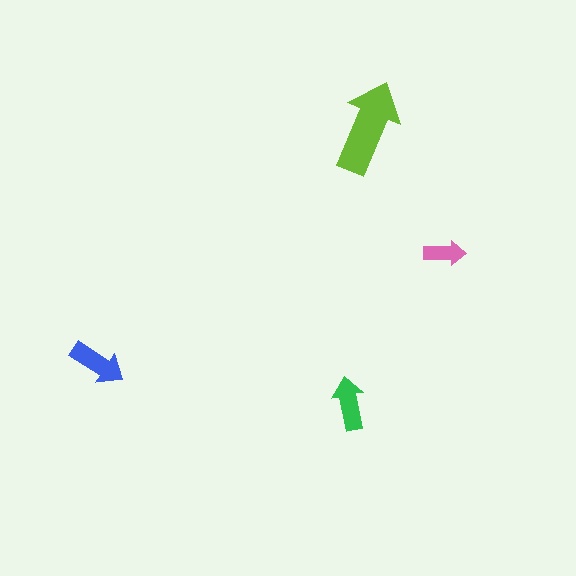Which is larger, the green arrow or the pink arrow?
The green one.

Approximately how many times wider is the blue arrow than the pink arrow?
About 1.5 times wider.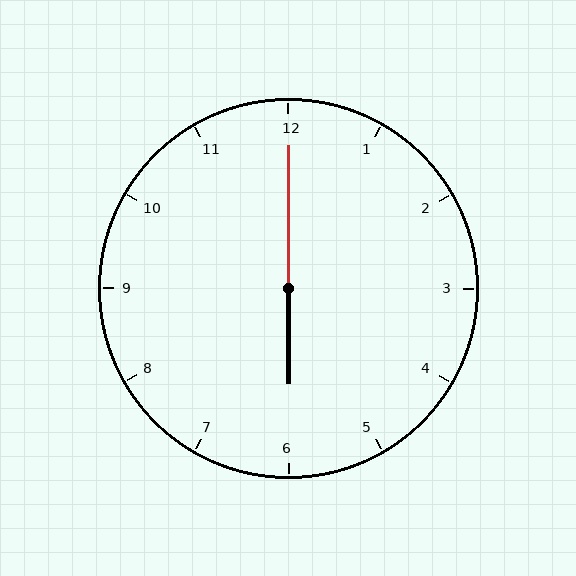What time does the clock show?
6:00.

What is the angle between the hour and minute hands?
Approximately 180 degrees.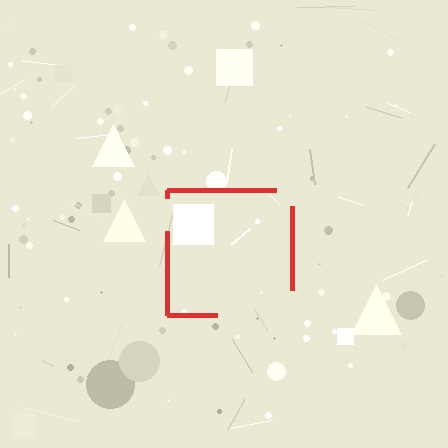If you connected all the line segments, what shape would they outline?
They would outline a square.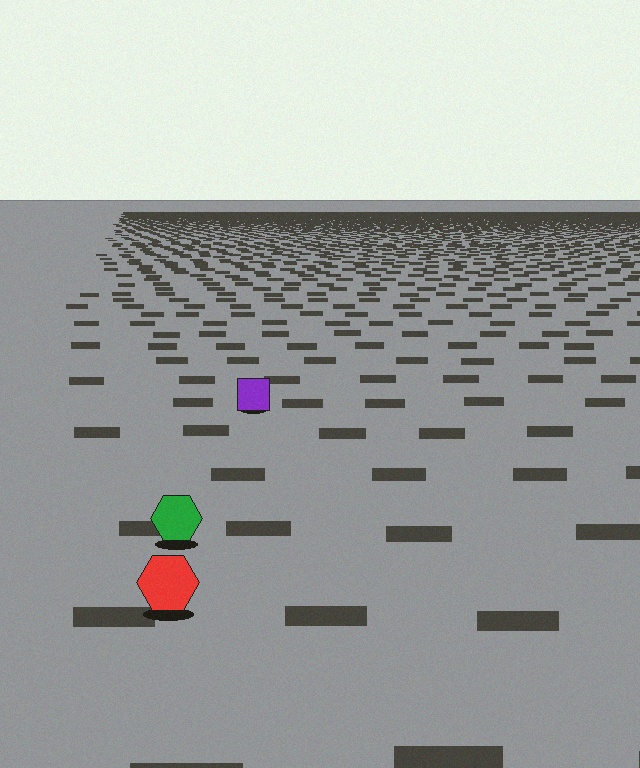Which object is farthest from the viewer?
The purple square is farthest from the viewer. It appears smaller and the ground texture around it is denser.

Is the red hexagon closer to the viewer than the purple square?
Yes. The red hexagon is closer — you can tell from the texture gradient: the ground texture is coarser near it.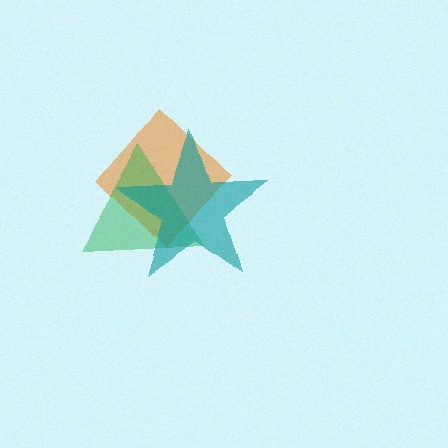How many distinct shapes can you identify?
There are 3 distinct shapes: an orange diamond, a green triangle, a teal star.